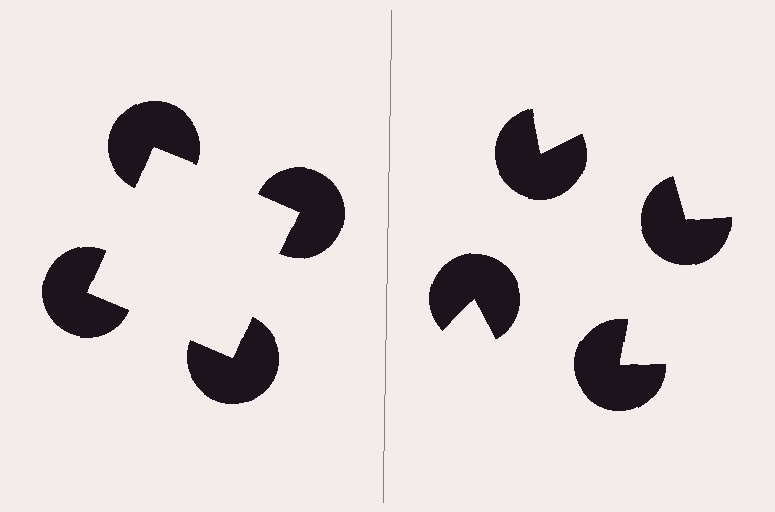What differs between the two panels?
The pac-man discs are positioned identically on both sides; only the wedge orientations differ. On the left they align to a square; on the right they are misaligned.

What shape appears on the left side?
An illusory square.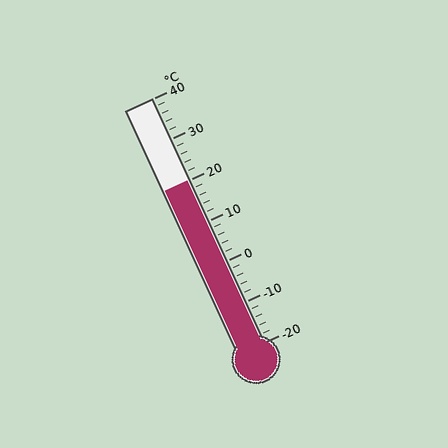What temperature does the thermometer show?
The thermometer shows approximately 20°C.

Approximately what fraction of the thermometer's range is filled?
The thermometer is filled to approximately 65% of its range.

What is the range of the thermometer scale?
The thermometer scale ranges from -20°C to 40°C.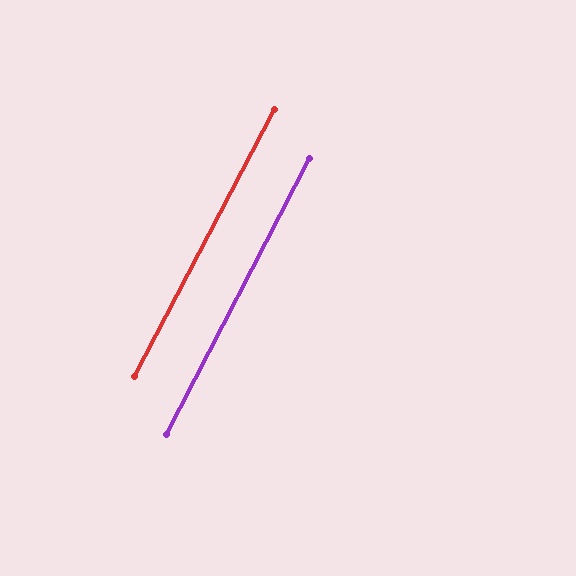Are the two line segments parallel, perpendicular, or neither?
Parallel — their directions differ by only 0.1°.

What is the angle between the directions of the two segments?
Approximately 0 degrees.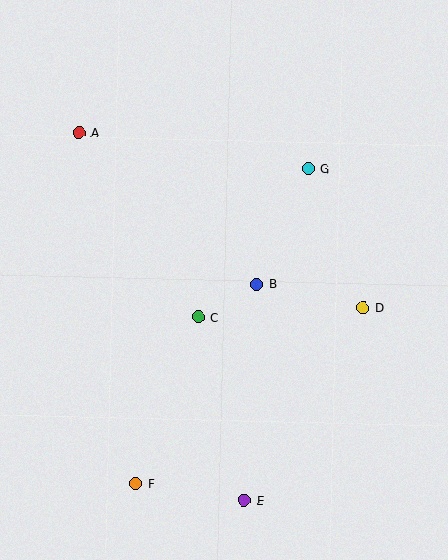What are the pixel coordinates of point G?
Point G is at (308, 169).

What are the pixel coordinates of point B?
Point B is at (257, 284).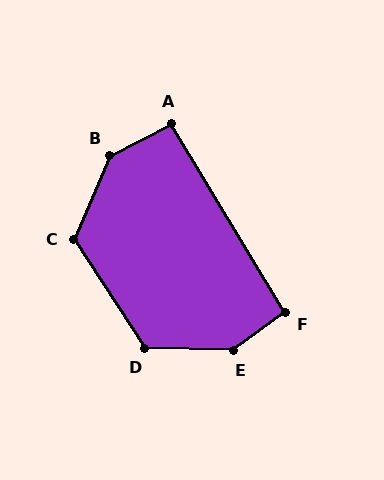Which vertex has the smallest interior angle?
A, at approximately 94 degrees.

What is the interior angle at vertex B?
Approximately 140 degrees (obtuse).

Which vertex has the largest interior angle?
E, at approximately 142 degrees.